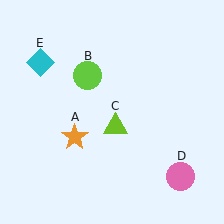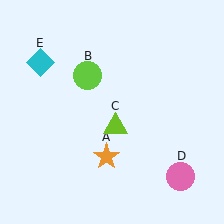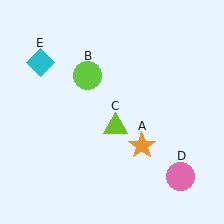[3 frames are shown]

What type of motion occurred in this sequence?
The orange star (object A) rotated counterclockwise around the center of the scene.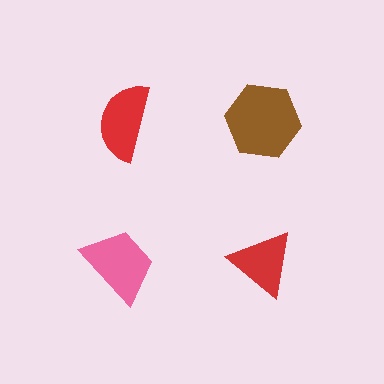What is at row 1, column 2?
A brown hexagon.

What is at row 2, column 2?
A red triangle.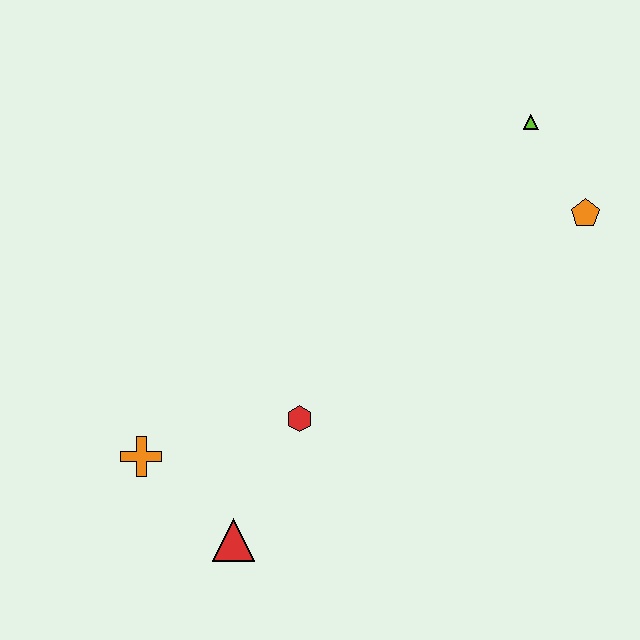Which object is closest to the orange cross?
The red triangle is closest to the orange cross.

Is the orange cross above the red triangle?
Yes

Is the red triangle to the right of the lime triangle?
No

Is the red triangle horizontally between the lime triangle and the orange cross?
Yes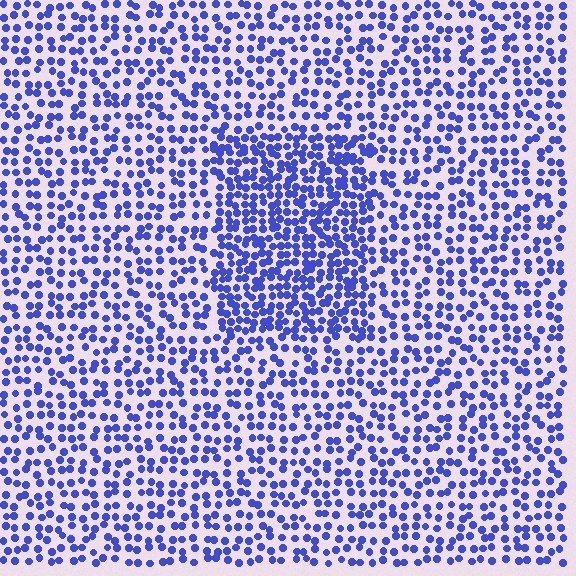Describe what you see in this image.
The image contains small blue elements arranged at two different densities. A rectangle-shaped region is visible where the elements are more densely packed than the surrounding area.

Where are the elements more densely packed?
The elements are more densely packed inside the rectangle boundary.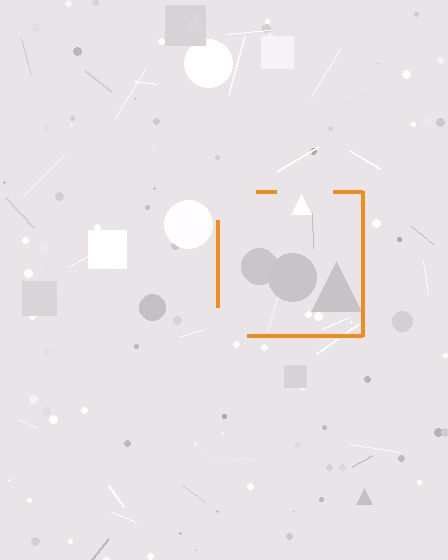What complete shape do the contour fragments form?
The contour fragments form a square.